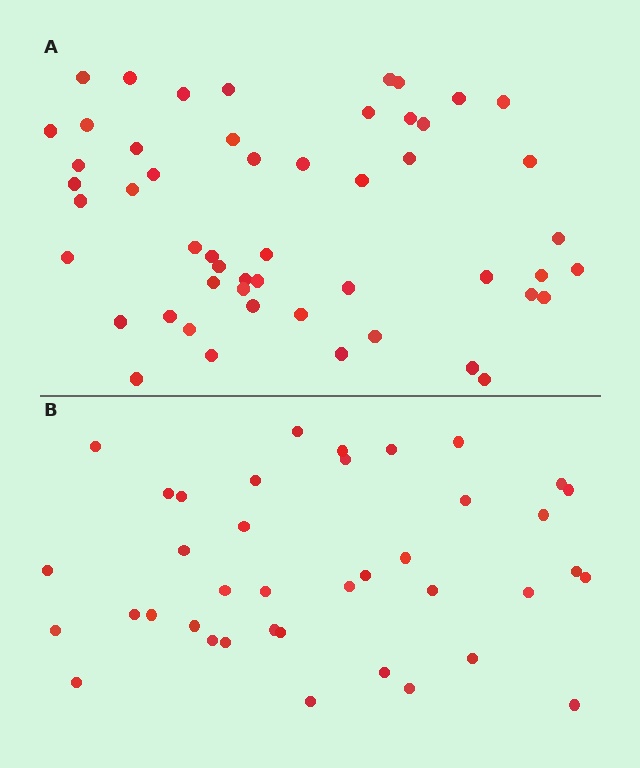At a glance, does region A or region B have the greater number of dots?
Region A (the top region) has more dots.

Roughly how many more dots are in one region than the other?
Region A has approximately 15 more dots than region B.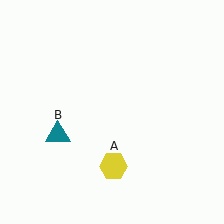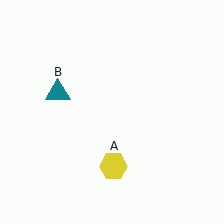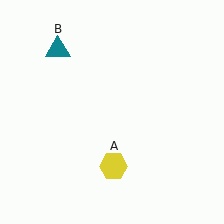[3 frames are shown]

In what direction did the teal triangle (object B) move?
The teal triangle (object B) moved up.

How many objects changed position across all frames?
1 object changed position: teal triangle (object B).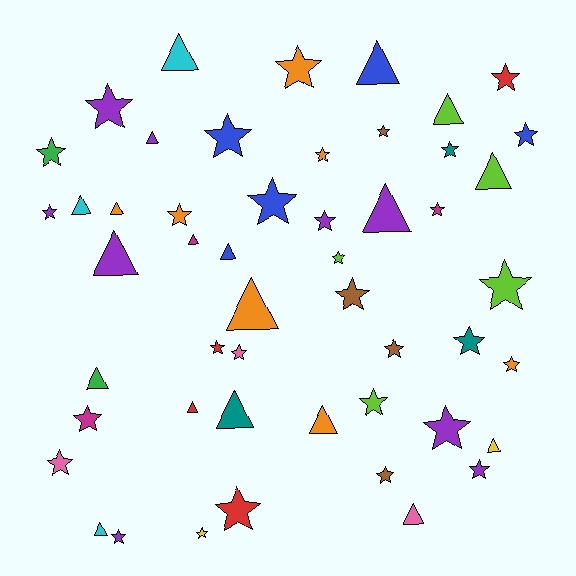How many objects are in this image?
There are 50 objects.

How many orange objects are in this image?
There are 7 orange objects.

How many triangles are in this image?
There are 19 triangles.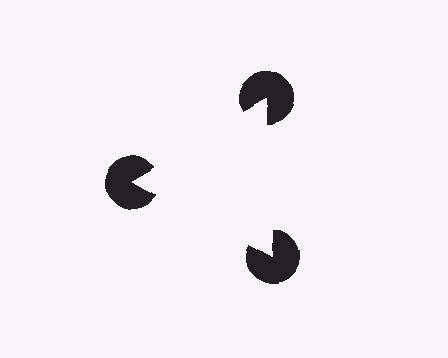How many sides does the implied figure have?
3 sides.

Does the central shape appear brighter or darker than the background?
It typically appears slightly brighter than the background, even though no actual brightness change is drawn.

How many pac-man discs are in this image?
There are 3 — one at each vertex of the illusory triangle.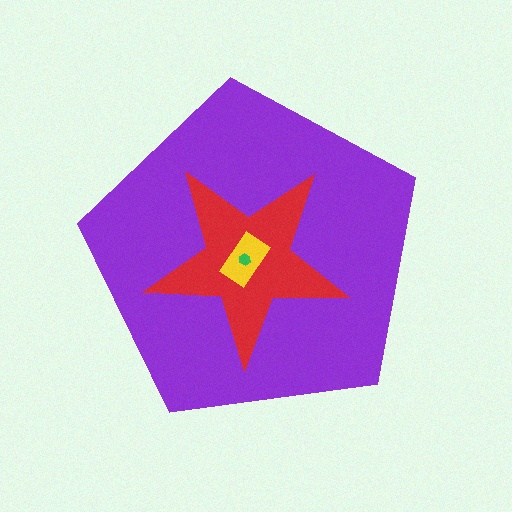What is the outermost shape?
The purple pentagon.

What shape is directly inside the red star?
The yellow rectangle.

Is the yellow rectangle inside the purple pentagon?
Yes.